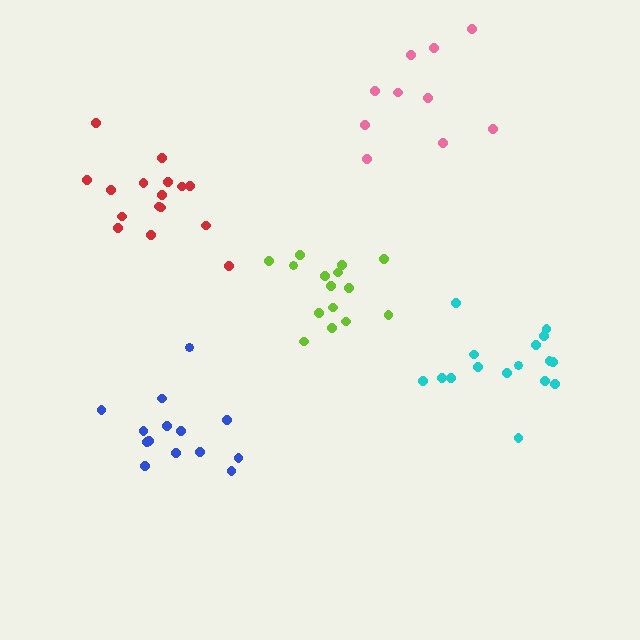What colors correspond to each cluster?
The clusters are colored: lime, red, cyan, blue, pink.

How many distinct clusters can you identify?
There are 5 distinct clusters.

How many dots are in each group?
Group 1: 15 dots, Group 2: 16 dots, Group 3: 16 dots, Group 4: 14 dots, Group 5: 10 dots (71 total).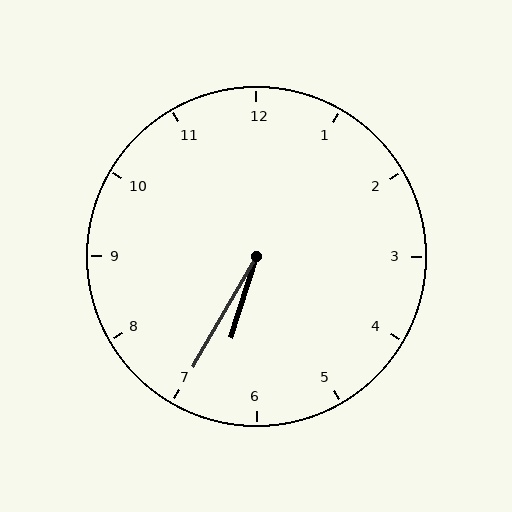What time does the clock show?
6:35.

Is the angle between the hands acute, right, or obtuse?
It is acute.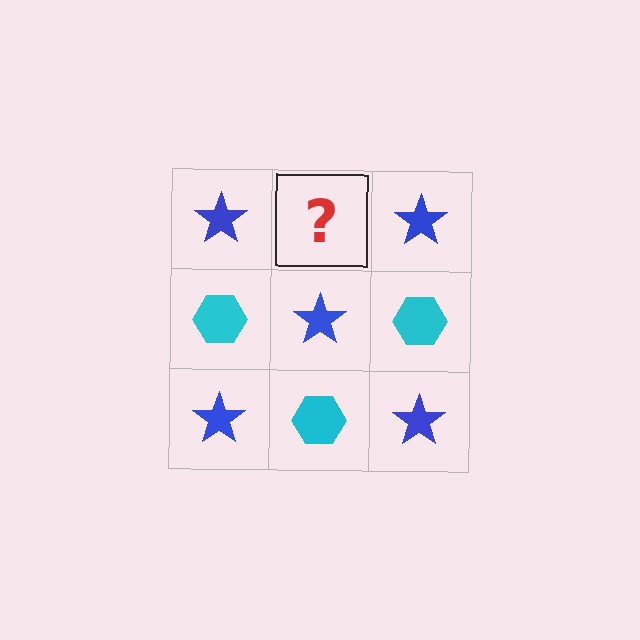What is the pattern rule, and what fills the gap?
The rule is that it alternates blue star and cyan hexagon in a checkerboard pattern. The gap should be filled with a cyan hexagon.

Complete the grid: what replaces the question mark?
The question mark should be replaced with a cyan hexagon.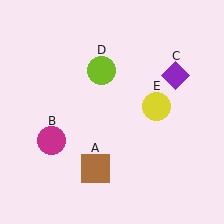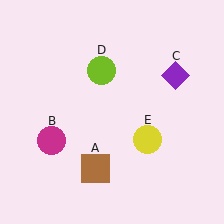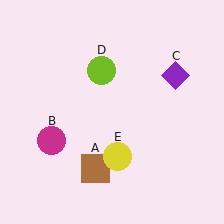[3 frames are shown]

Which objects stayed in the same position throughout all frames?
Brown square (object A) and magenta circle (object B) and purple diamond (object C) and lime circle (object D) remained stationary.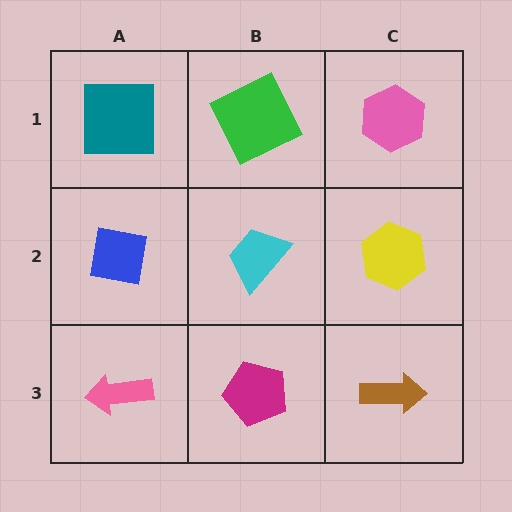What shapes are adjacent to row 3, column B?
A cyan trapezoid (row 2, column B), a pink arrow (row 3, column A), a brown arrow (row 3, column C).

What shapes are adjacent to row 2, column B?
A green square (row 1, column B), a magenta pentagon (row 3, column B), a blue square (row 2, column A), a yellow hexagon (row 2, column C).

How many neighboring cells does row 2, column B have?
4.